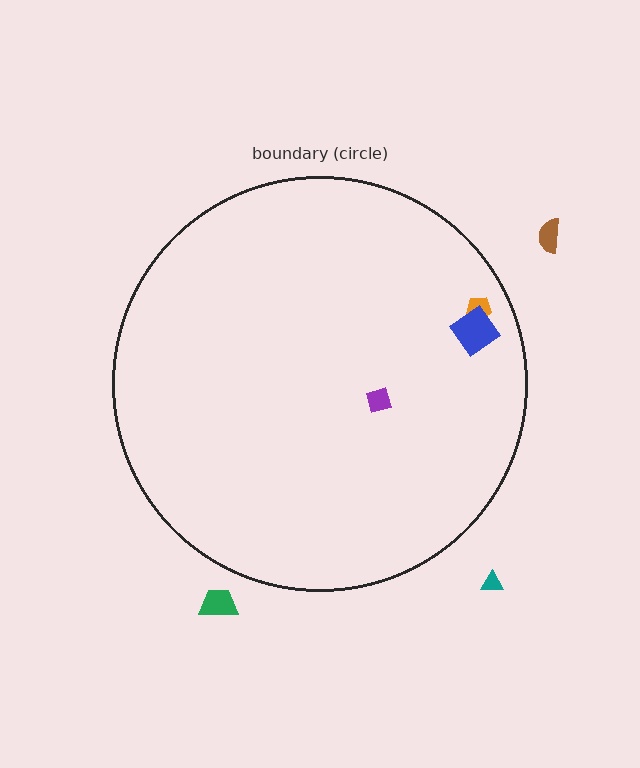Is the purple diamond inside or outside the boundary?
Inside.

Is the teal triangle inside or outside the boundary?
Outside.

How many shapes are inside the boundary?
3 inside, 3 outside.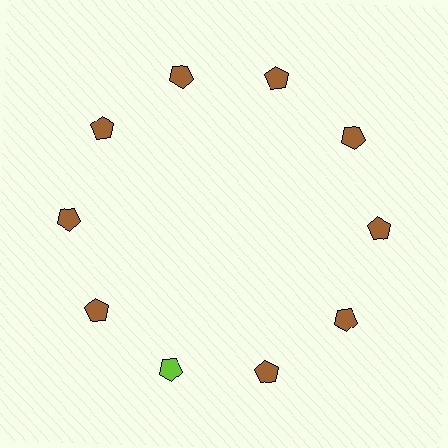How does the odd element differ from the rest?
It has a different color: lime instead of brown.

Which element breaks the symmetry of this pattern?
The lime pentagon at roughly the 7 o'clock position breaks the symmetry. All other shapes are brown pentagons.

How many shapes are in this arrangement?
There are 10 shapes arranged in a ring pattern.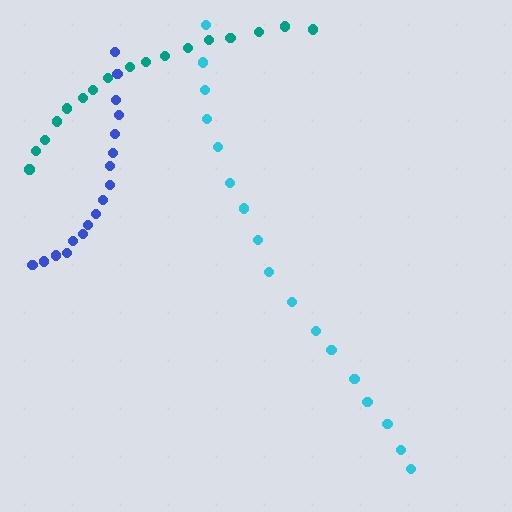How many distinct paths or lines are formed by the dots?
There are 3 distinct paths.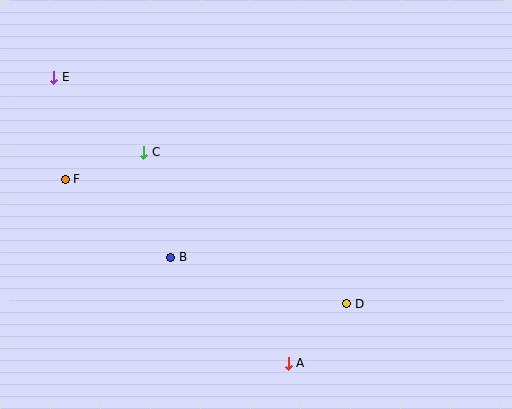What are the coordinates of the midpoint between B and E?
The midpoint between B and E is at (112, 167).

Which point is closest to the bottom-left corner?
Point B is closest to the bottom-left corner.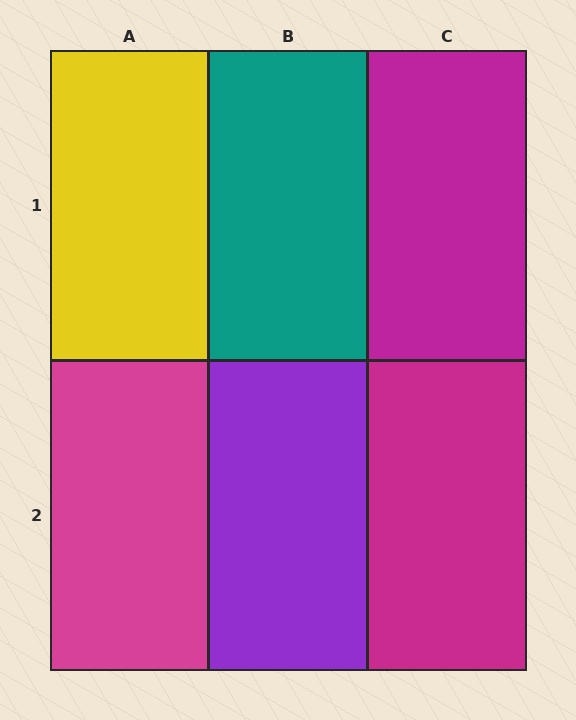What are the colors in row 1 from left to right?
Yellow, teal, magenta.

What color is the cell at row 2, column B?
Purple.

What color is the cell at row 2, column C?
Magenta.